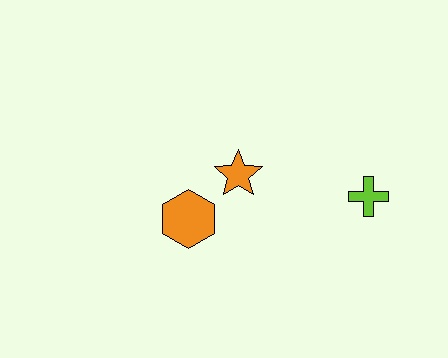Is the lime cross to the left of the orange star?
No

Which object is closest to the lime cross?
The orange star is closest to the lime cross.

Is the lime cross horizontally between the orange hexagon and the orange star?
No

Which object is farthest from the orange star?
The lime cross is farthest from the orange star.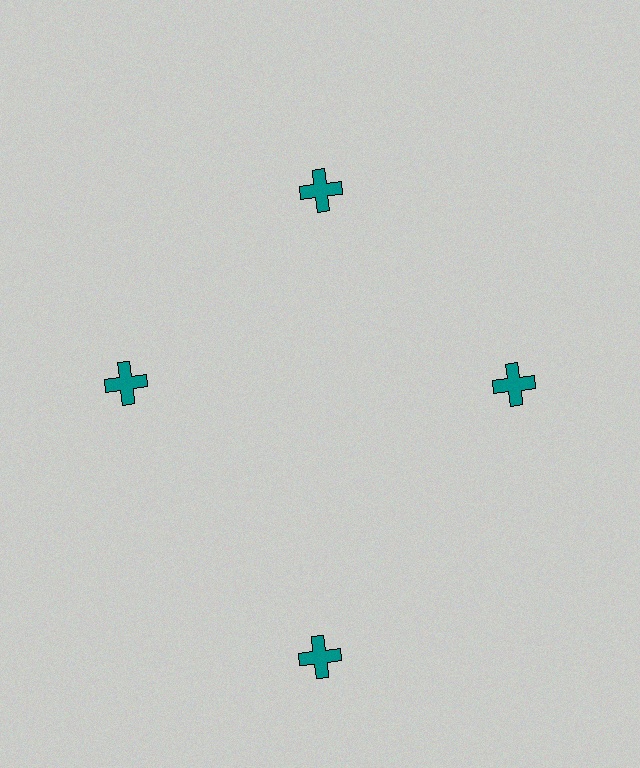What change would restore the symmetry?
The symmetry would be restored by moving it inward, back onto the ring so that all 4 crosses sit at equal angles and equal distance from the center.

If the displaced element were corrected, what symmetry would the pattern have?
It would have 4-fold rotational symmetry — the pattern would map onto itself every 90 degrees.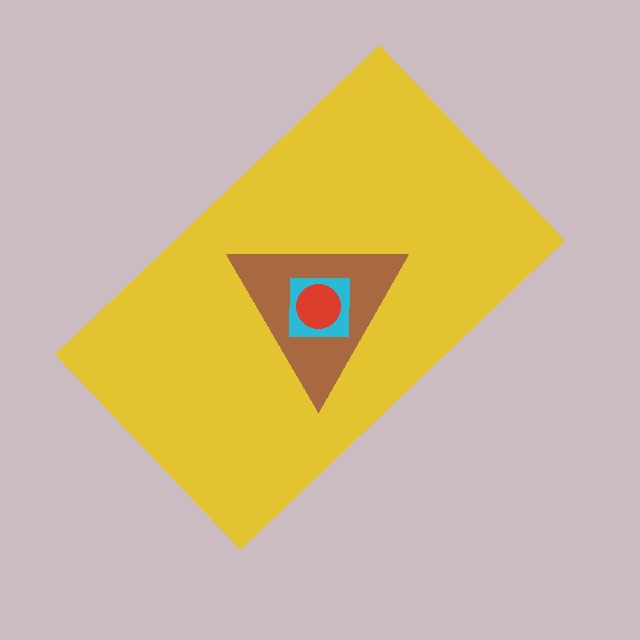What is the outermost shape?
The yellow rectangle.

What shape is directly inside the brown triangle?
The cyan square.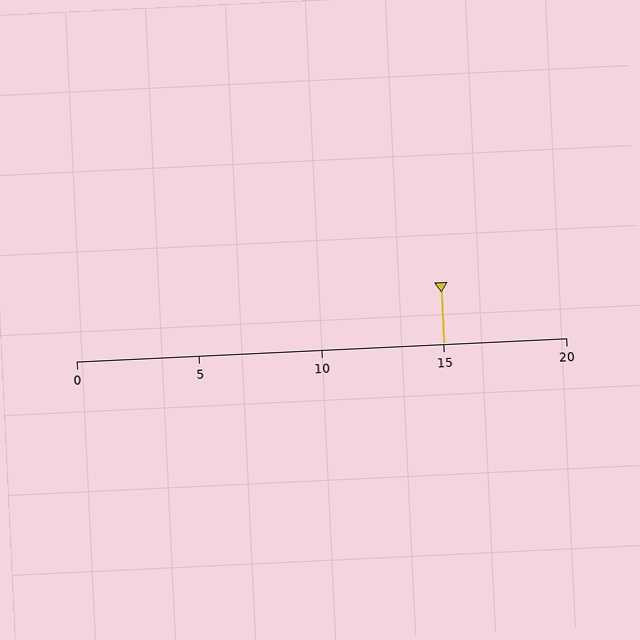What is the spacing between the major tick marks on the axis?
The major ticks are spaced 5 apart.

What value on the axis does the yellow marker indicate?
The marker indicates approximately 15.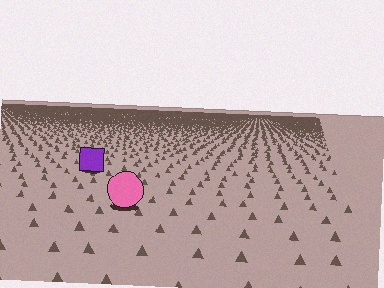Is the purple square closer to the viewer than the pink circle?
No. The pink circle is closer — you can tell from the texture gradient: the ground texture is coarser near it.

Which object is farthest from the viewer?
The purple square is farthest from the viewer. It appears smaller and the ground texture around it is denser.